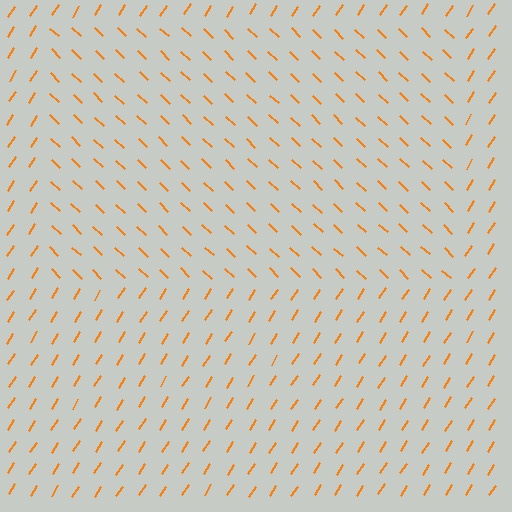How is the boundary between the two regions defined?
The boundary is defined purely by a change in line orientation (approximately 79 degrees difference). All lines are the same color and thickness.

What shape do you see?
I see a rectangle.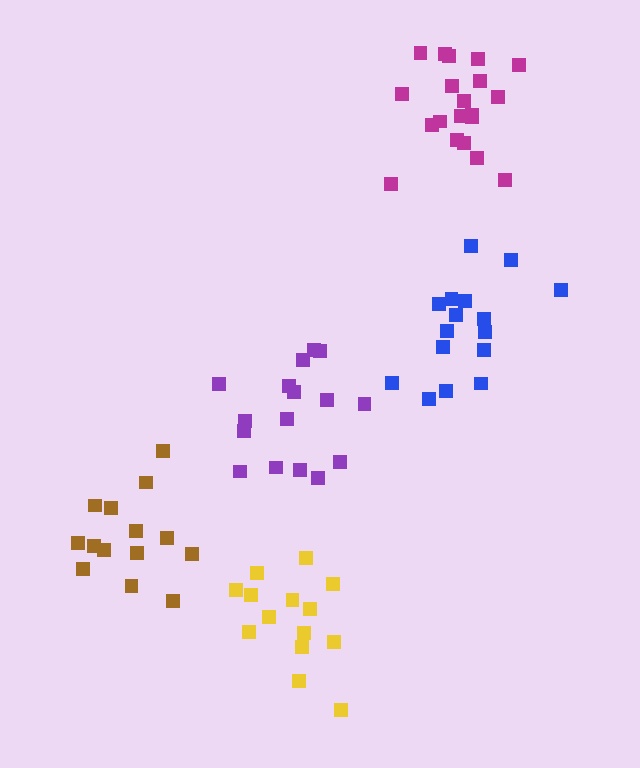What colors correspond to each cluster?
The clusters are colored: yellow, brown, magenta, purple, blue.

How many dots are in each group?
Group 1: 14 dots, Group 2: 14 dots, Group 3: 20 dots, Group 4: 16 dots, Group 5: 16 dots (80 total).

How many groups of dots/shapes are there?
There are 5 groups.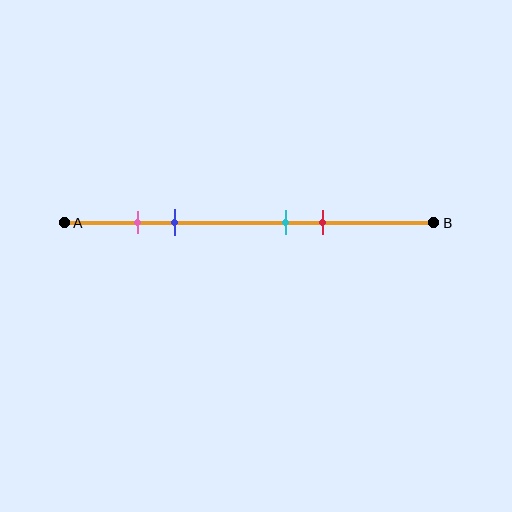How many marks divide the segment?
There are 4 marks dividing the segment.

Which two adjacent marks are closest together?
The pink and blue marks are the closest adjacent pair.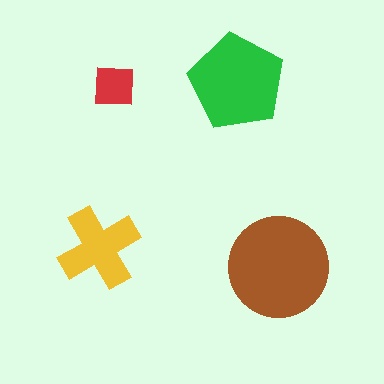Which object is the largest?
The brown circle.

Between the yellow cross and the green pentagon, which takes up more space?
The green pentagon.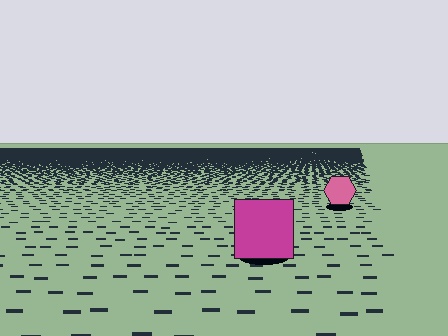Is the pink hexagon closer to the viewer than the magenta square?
No. The magenta square is closer — you can tell from the texture gradient: the ground texture is coarser near it.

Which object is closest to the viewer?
The magenta square is closest. The texture marks near it are larger and more spread out.